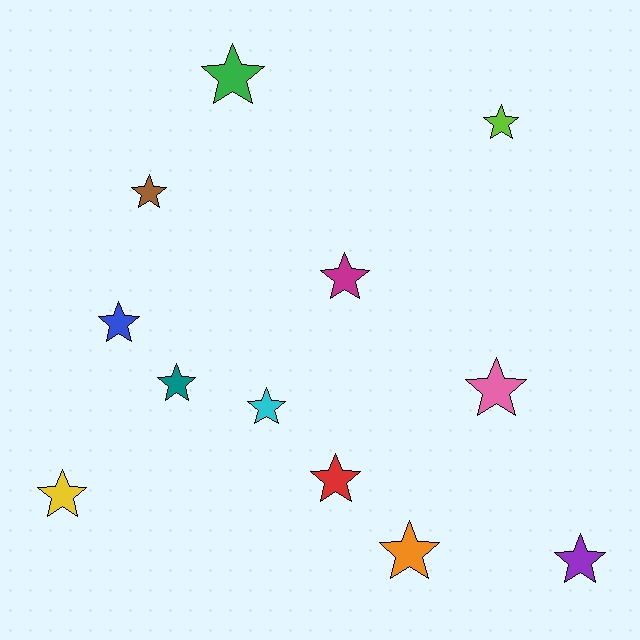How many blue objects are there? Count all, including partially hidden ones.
There is 1 blue object.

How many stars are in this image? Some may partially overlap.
There are 12 stars.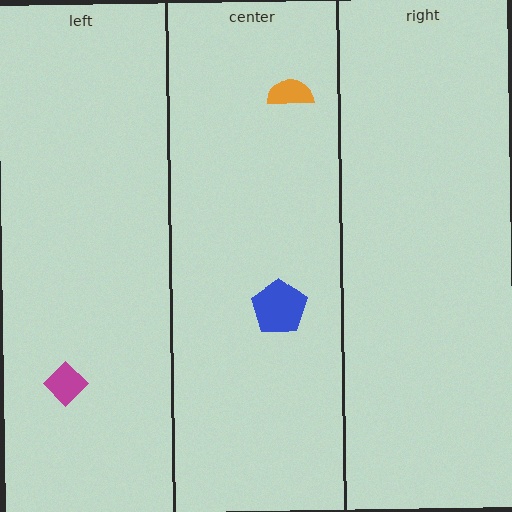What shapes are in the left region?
The magenta diamond.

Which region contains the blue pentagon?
The center region.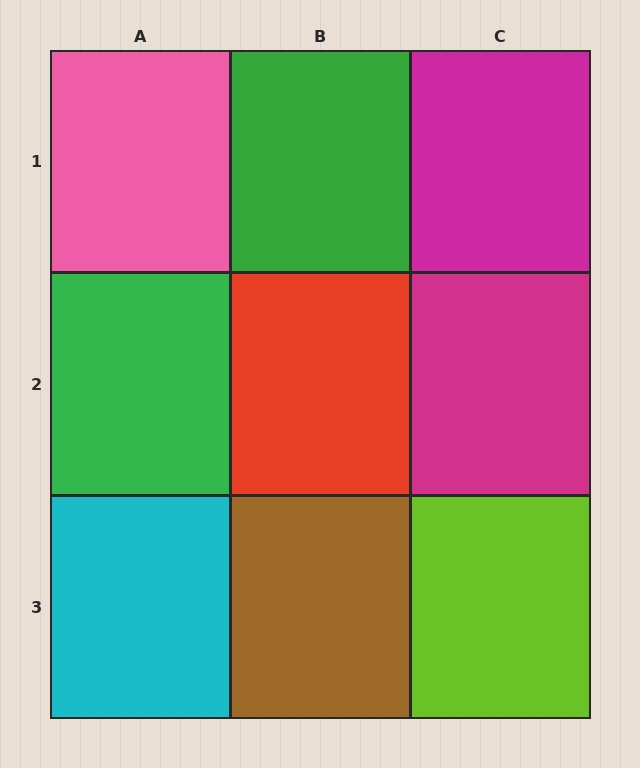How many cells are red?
1 cell is red.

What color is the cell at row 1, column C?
Magenta.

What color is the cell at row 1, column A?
Pink.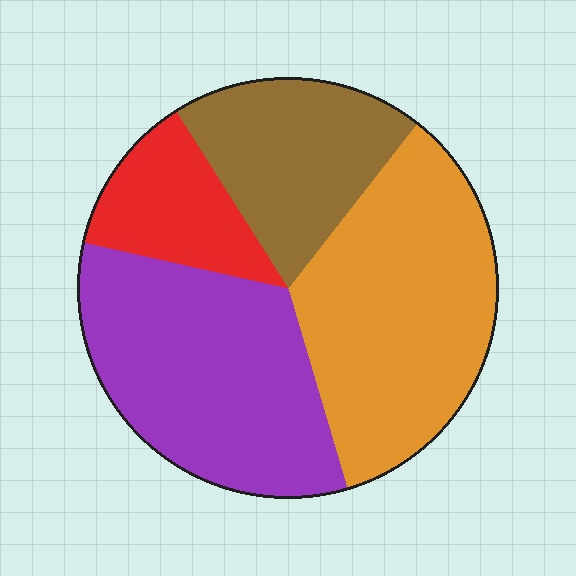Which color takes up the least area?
Red, at roughly 15%.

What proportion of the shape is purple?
Purple takes up between a sixth and a third of the shape.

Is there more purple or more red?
Purple.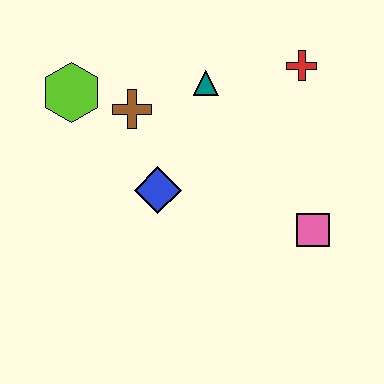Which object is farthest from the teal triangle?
The pink square is farthest from the teal triangle.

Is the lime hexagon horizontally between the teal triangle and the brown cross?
No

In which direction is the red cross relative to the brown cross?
The red cross is to the right of the brown cross.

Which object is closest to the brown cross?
The lime hexagon is closest to the brown cross.